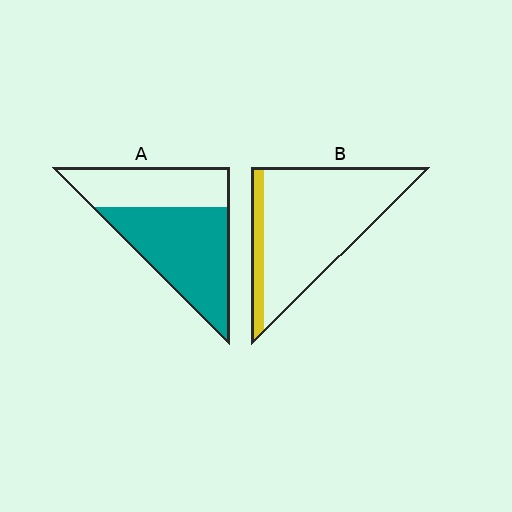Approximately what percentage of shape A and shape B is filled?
A is approximately 60% and B is approximately 15%.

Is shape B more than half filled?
No.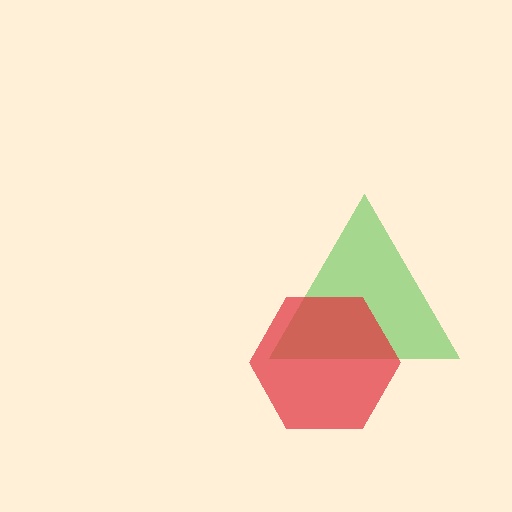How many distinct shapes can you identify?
There are 2 distinct shapes: a green triangle, a red hexagon.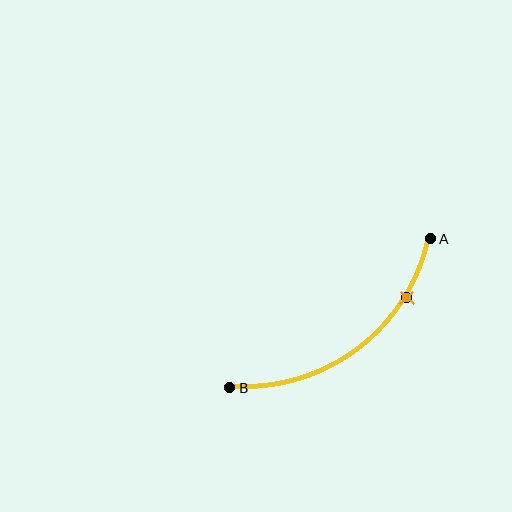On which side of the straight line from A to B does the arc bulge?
The arc bulges below and to the right of the straight line connecting A and B.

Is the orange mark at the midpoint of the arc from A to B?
No. The orange mark lies on the arc but is closer to endpoint A. The arc midpoint would be at the point on the curve equidistant along the arc from both A and B.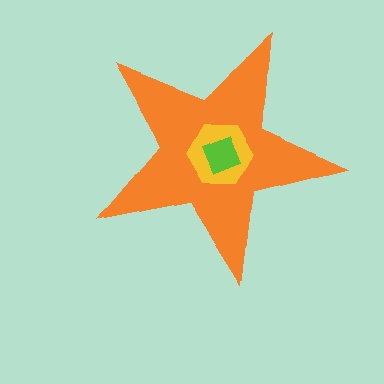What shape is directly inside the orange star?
The yellow hexagon.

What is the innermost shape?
The lime diamond.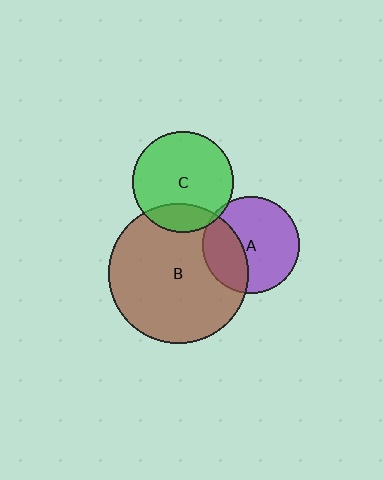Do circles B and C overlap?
Yes.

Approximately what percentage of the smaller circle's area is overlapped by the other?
Approximately 20%.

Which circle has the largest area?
Circle B (brown).